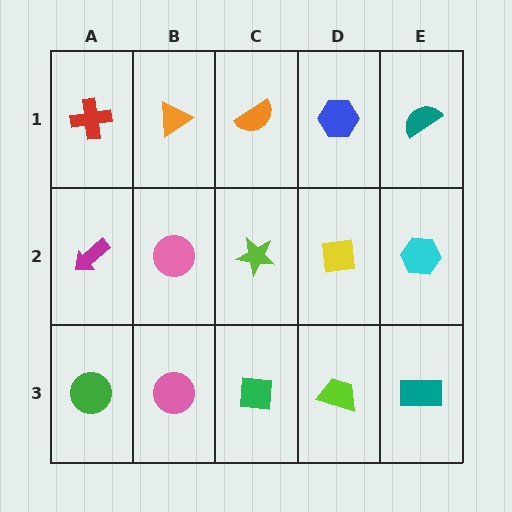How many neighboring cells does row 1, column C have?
3.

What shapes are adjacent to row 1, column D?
A yellow square (row 2, column D), an orange semicircle (row 1, column C), a teal semicircle (row 1, column E).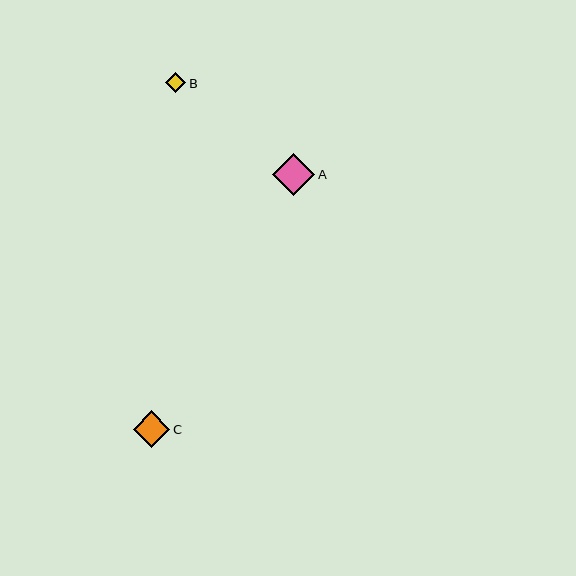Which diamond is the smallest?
Diamond B is the smallest with a size of approximately 20 pixels.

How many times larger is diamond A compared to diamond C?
Diamond A is approximately 1.1 times the size of diamond C.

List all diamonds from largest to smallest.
From largest to smallest: A, C, B.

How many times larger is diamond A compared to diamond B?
Diamond A is approximately 2.1 times the size of diamond B.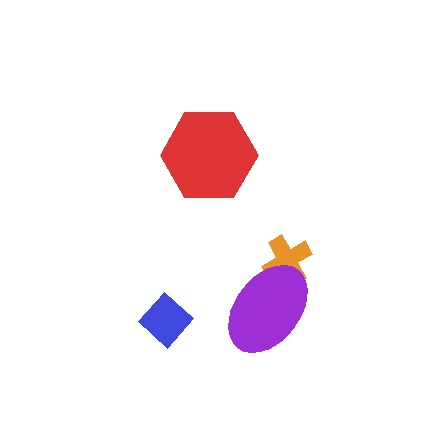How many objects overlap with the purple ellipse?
1 object overlaps with the purple ellipse.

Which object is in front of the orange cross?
The purple ellipse is in front of the orange cross.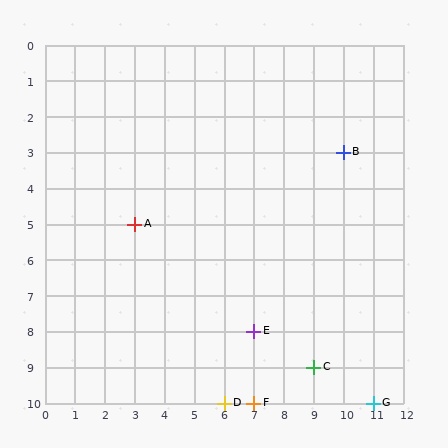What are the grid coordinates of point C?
Point C is at grid coordinates (9, 9).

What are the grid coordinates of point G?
Point G is at grid coordinates (11, 10).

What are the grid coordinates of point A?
Point A is at grid coordinates (3, 5).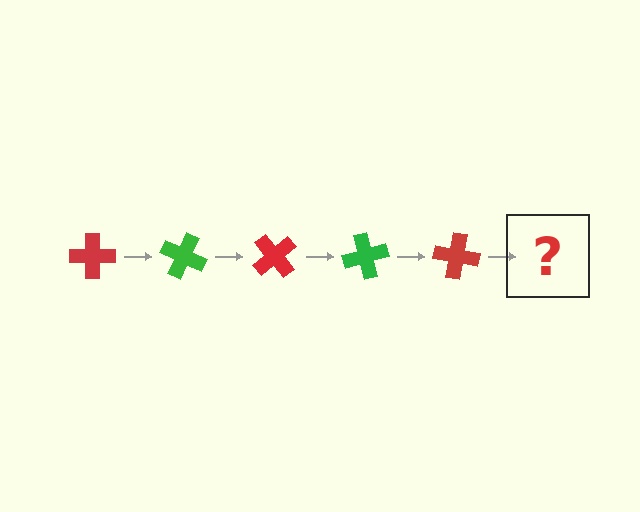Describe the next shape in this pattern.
It should be a green cross, rotated 125 degrees from the start.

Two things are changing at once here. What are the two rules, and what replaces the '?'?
The two rules are that it rotates 25 degrees each step and the color cycles through red and green. The '?' should be a green cross, rotated 125 degrees from the start.